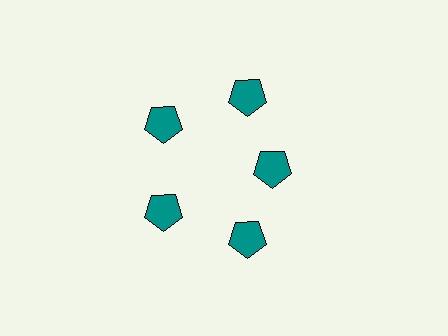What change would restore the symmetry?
The symmetry would be restored by moving it outward, back onto the ring so that all 5 pentagons sit at equal angles and equal distance from the center.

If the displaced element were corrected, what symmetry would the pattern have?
It would have 5-fold rotational symmetry — the pattern would map onto itself every 72 degrees.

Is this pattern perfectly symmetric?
No. The 5 teal pentagons are arranged in a ring, but one element near the 3 o'clock position is pulled inward toward the center, breaking the 5-fold rotational symmetry.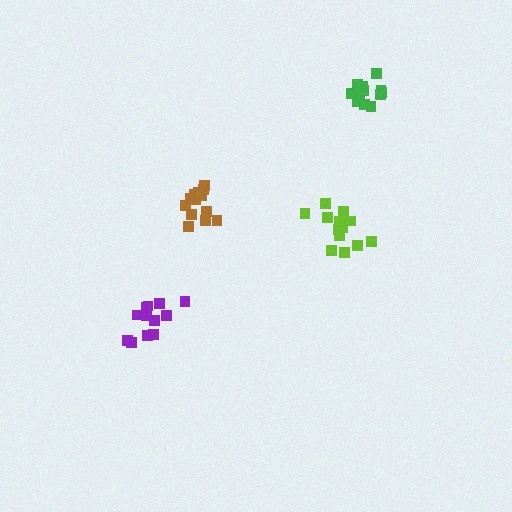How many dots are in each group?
Group 1: 14 dots, Group 2: 13 dots, Group 3: 12 dots, Group 4: 12 dots (51 total).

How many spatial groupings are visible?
There are 4 spatial groupings.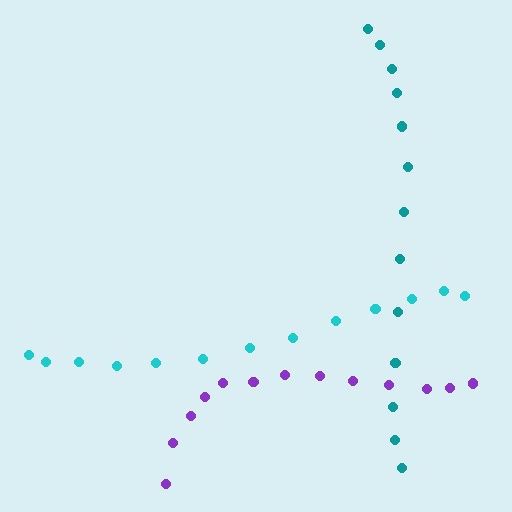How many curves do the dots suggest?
There are 3 distinct paths.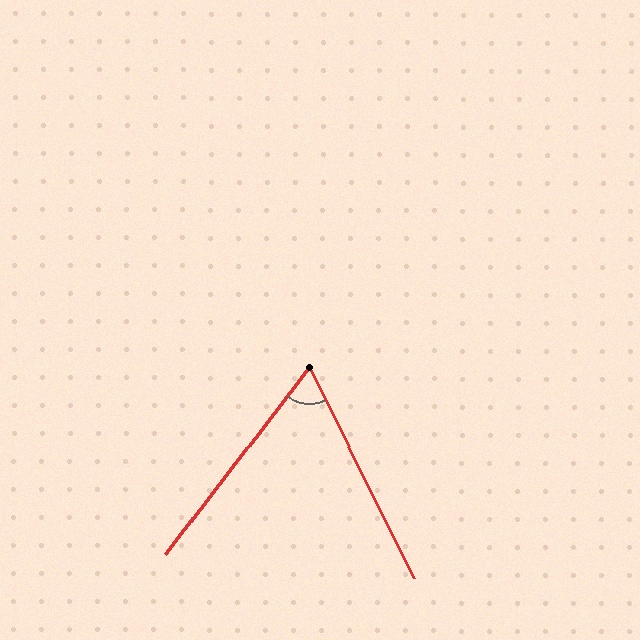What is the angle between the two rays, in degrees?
Approximately 64 degrees.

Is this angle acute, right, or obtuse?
It is acute.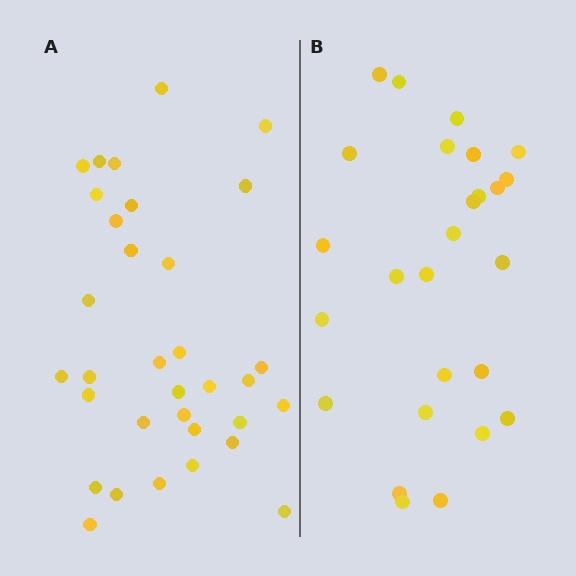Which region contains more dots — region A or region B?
Region A (the left region) has more dots.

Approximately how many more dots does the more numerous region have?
Region A has roughly 8 or so more dots than region B.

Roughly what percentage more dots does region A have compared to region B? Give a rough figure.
About 25% more.